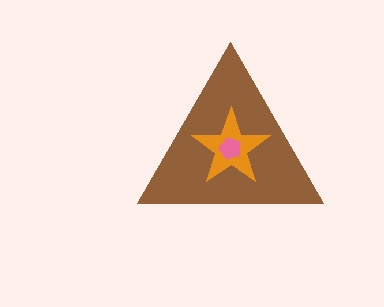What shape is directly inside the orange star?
The pink pentagon.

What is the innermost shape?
The pink pentagon.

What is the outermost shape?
The brown triangle.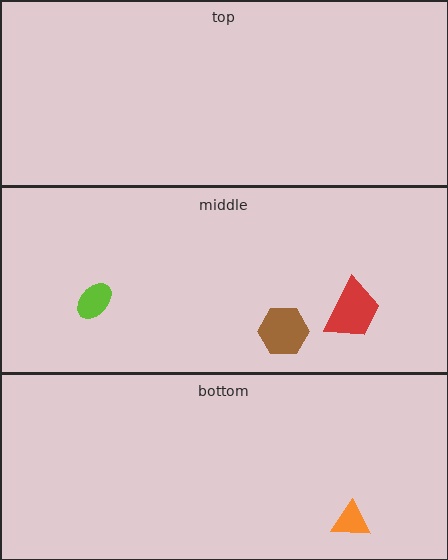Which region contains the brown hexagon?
The middle region.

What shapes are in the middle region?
The lime ellipse, the brown hexagon, the red trapezoid.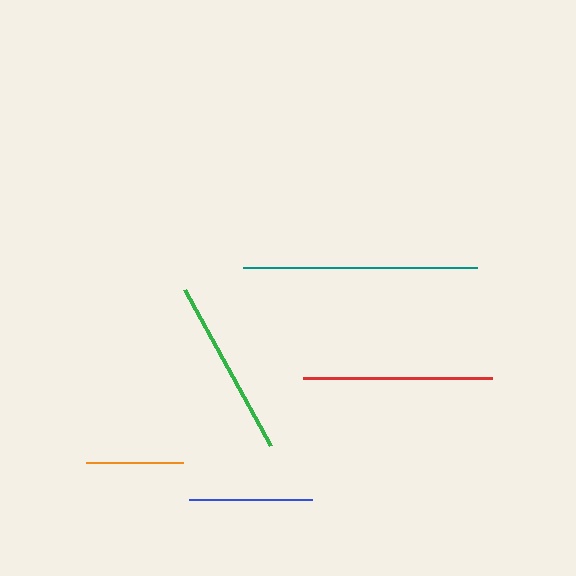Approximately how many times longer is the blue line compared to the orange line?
The blue line is approximately 1.3 times the length of the orange line.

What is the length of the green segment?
The green segment is approximately 179 pixels long.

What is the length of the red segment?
The red segment is approximately 190 pixels long.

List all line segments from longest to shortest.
From longest to shortest: teal, red, green, blue, orange.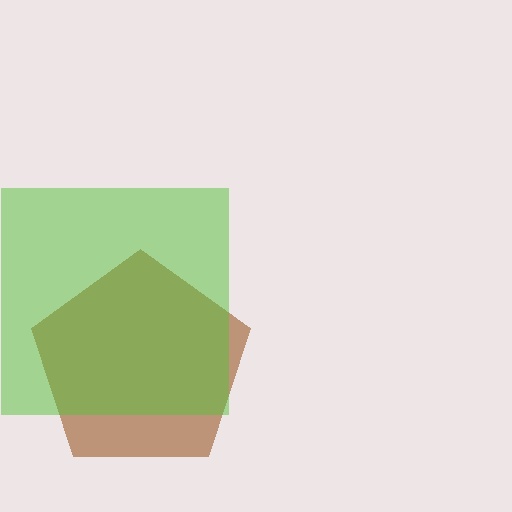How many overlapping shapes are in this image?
There are 2 overlapping shapes in the image.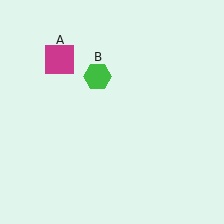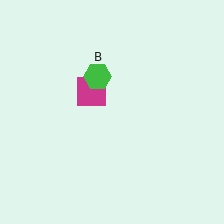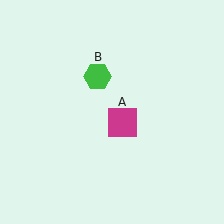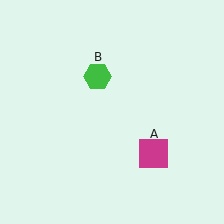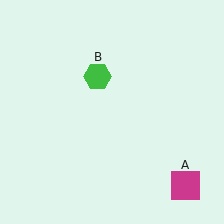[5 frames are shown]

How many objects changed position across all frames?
1 object changed position: magenta square (object A).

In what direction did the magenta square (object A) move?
The magenta square (object A) moved down and to the right.